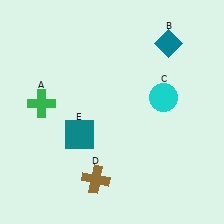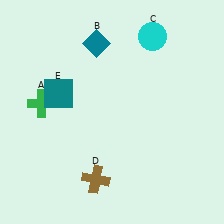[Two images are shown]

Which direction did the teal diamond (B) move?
The teal diamond (B) moved left.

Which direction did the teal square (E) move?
The teal square (E) moved up.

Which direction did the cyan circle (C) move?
The cyan circle (C) moved up.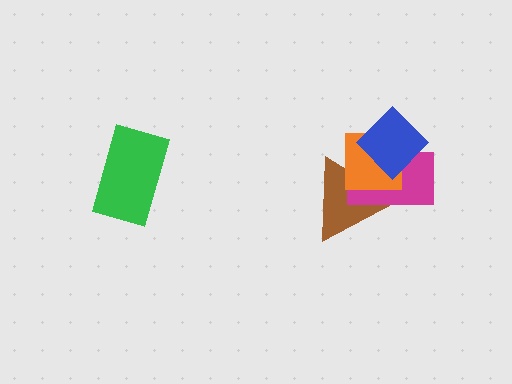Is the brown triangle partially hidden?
Yes, it is partially covered by another shape.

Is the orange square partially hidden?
Yes, it is partially covered by another shape.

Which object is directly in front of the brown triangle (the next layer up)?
The magenta rectangle is directly in front of the brown triangle.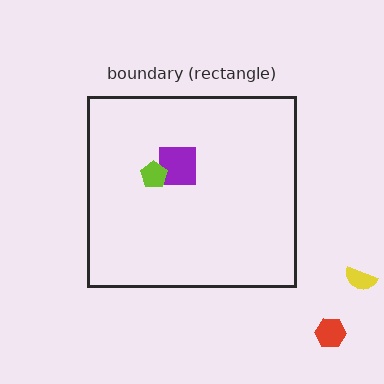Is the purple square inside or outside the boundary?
Inside.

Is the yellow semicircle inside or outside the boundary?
Outside.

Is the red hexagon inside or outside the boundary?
Outside.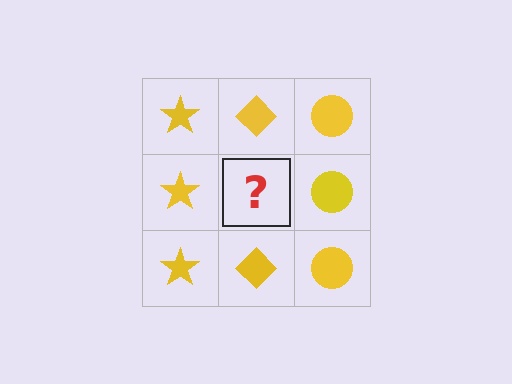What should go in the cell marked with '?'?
The missing cell should contain a yellow diamond.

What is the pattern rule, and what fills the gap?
The rule is that each column has a consistent shape. The gap should be filled with a yellow diamond.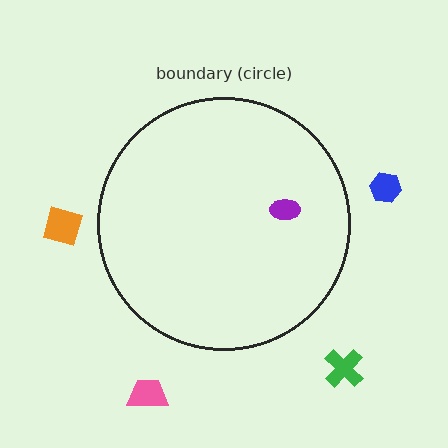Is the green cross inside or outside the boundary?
Outside.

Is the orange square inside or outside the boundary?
Outside.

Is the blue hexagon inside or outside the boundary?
Outside.